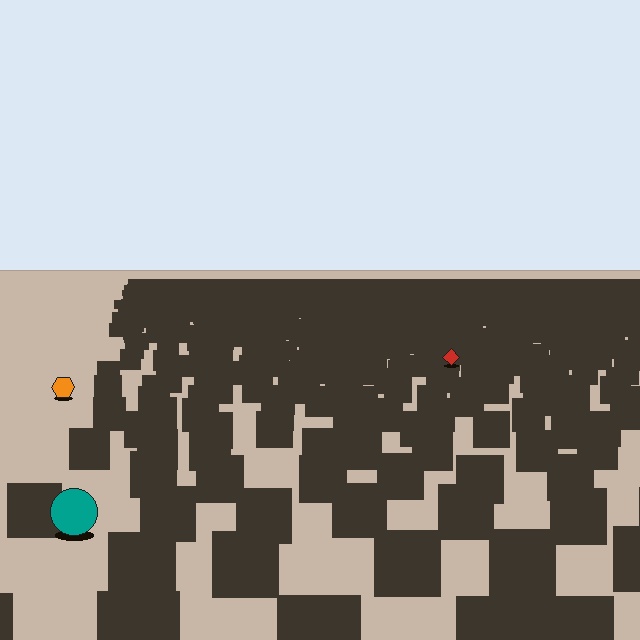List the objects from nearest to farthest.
From nearest to farthest: the teal circle, the orange hexagon, the red diamond.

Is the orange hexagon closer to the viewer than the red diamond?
Yes. The orange hexagon is closer — you can tell from the texture gradient: the ground texture is coarser near it.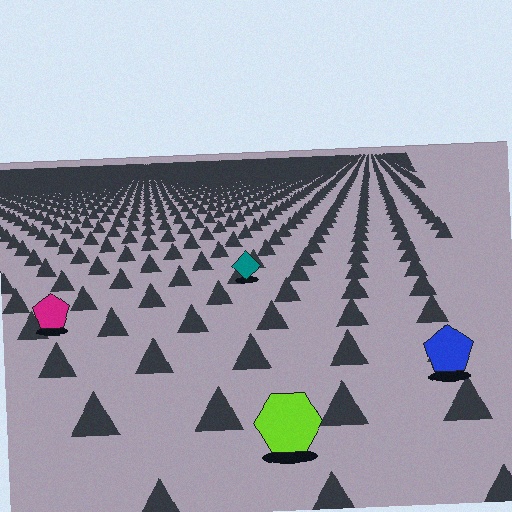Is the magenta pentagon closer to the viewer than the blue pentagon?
No. The blue pentagon is closer — you can tell from the texture gradient: the ground texture is coarser near it.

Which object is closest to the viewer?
The lime hexagon is closest. The texture marks near it are larger and more spread out.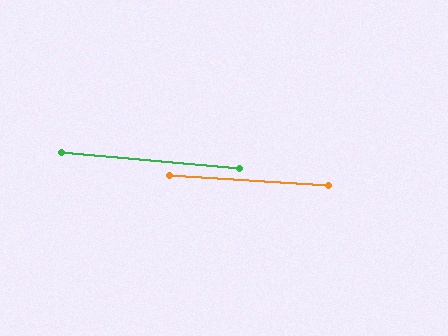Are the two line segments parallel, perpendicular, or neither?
Parallel — their directions differ by only 1.4°.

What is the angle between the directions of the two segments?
Approximately 1 degree.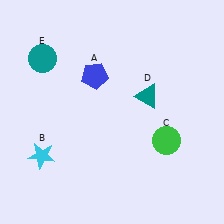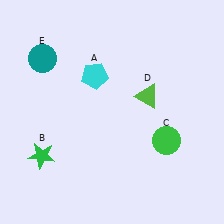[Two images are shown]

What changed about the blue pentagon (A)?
In Image 1, A is blue. In Image 2, it changed to cyan.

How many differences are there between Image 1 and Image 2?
There are 3 differences between the two images.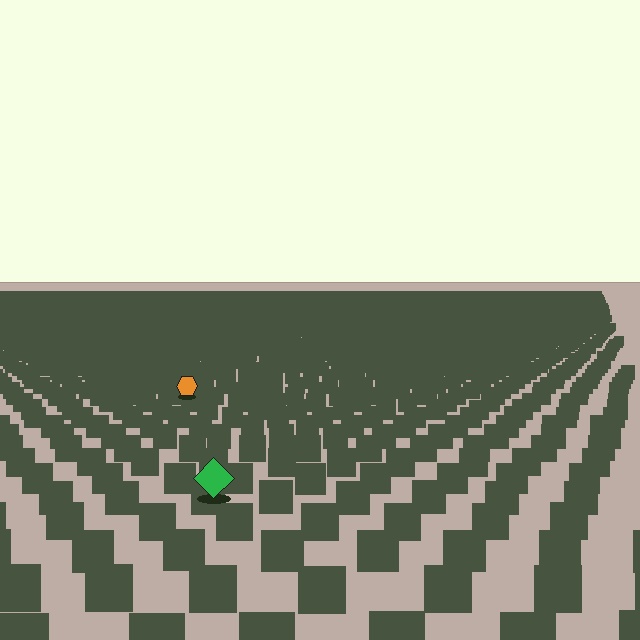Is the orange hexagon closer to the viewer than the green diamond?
No. The green diamond is closer — you can tell from the texture gradient: the ground texture is coarser near it.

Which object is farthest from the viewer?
The orange hexagon is farthest from the viewer. It appears smaller and the ground texture around it is denser.